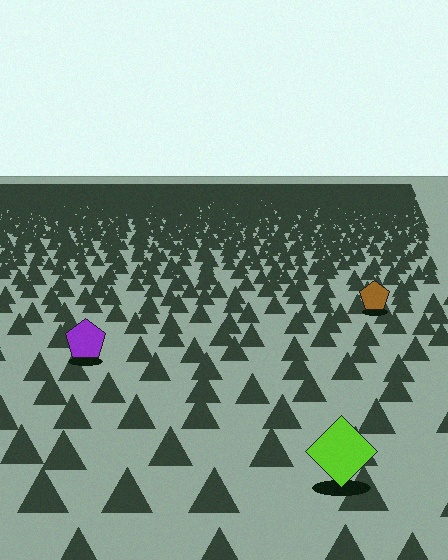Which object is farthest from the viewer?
The brown pentagon is farthest from the viewer. It appears smaller and the ground texture around it is denser.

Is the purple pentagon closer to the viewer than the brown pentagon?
Yes. The purple pentagon is closer — you can tell from the texture gradient: the ground texture is coarser near it.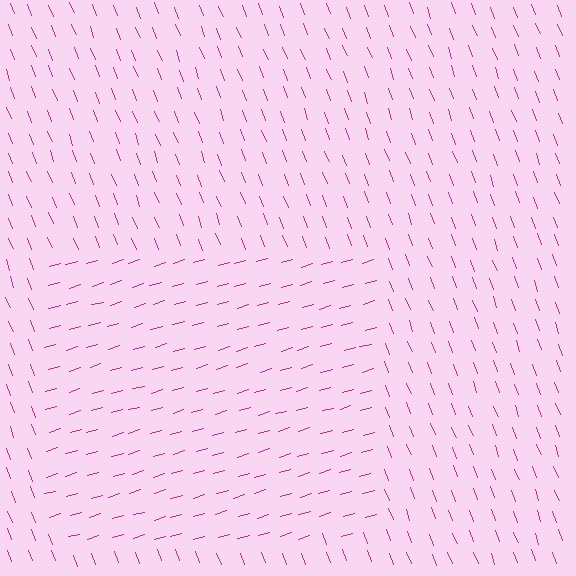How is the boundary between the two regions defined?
The boundary is defined purely by a change in line orientation (approximately 86 degrees difference). All lines are the same color and thickness.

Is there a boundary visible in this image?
Yes, there is a texture boundary formed by a change in line orientation.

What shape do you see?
I see a rectangle.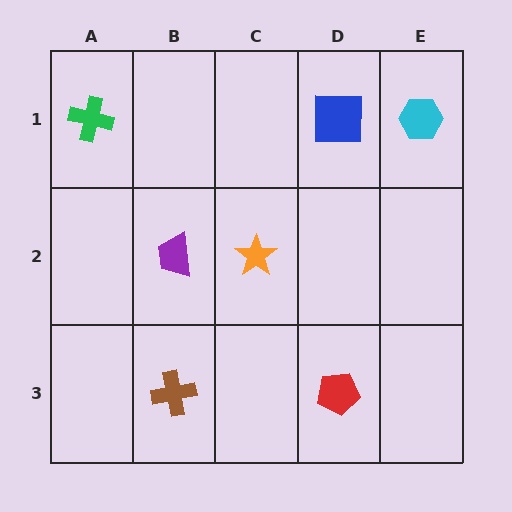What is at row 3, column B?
A brown cross.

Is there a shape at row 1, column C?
No, that cell is empty.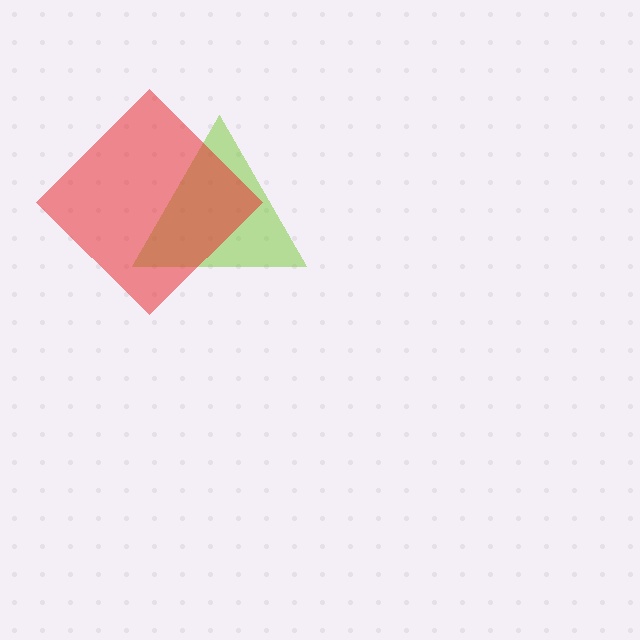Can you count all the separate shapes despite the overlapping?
Yes, there are 2 separate shapes.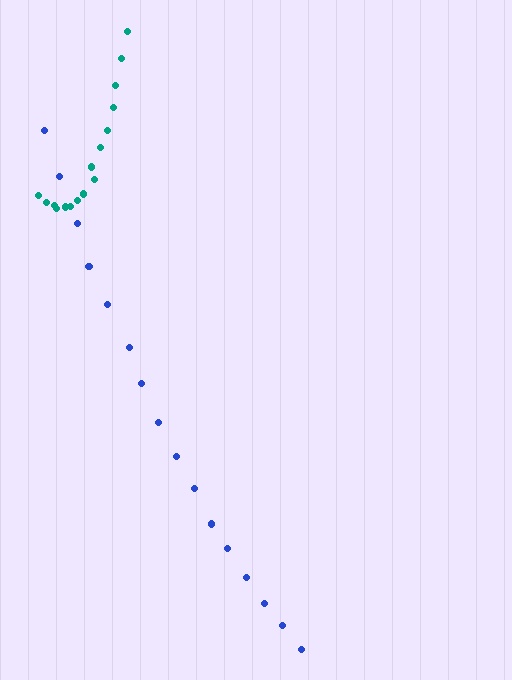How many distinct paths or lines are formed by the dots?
There are 2 distinct paths.